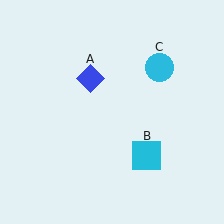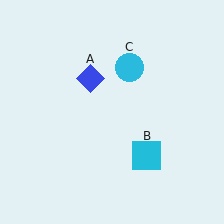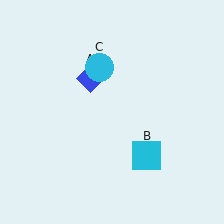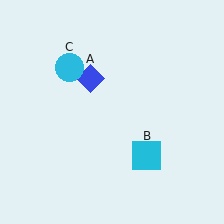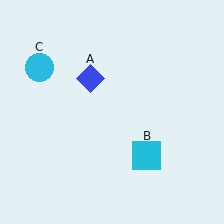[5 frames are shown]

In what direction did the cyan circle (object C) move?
The cyan circle (object C) moved left.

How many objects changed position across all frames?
1 object changed position: cyan circle (object C).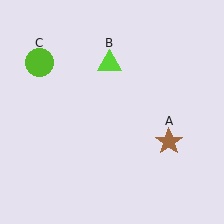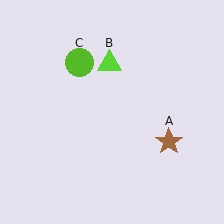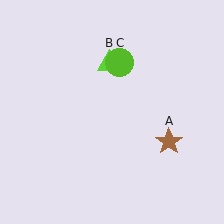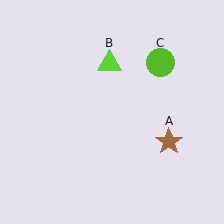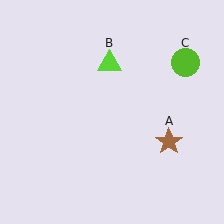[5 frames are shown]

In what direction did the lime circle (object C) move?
The lime circle (object C) moved right.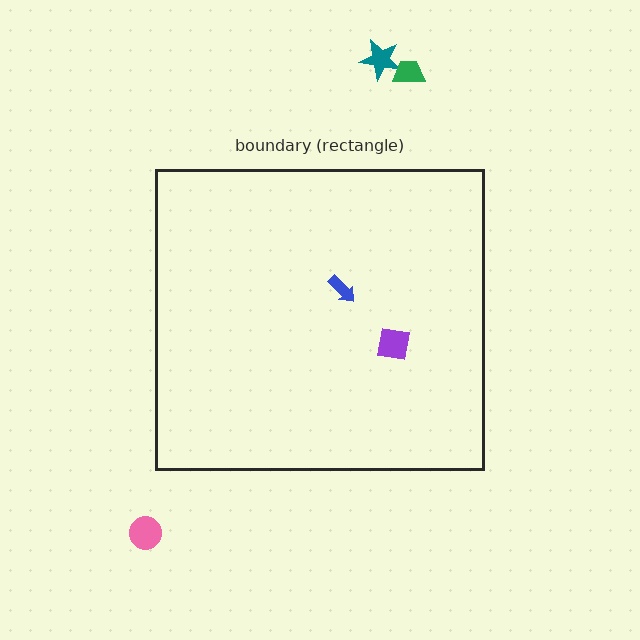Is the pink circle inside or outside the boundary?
Outside.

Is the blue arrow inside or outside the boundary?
Inside.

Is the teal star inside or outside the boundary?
Outside.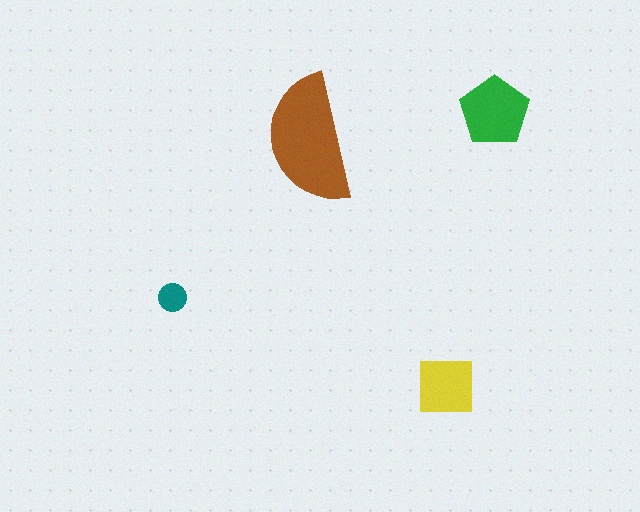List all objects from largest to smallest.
The brown semicircle, the green pentagon, the yellow square, the teal circle.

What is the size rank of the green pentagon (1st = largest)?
2nd.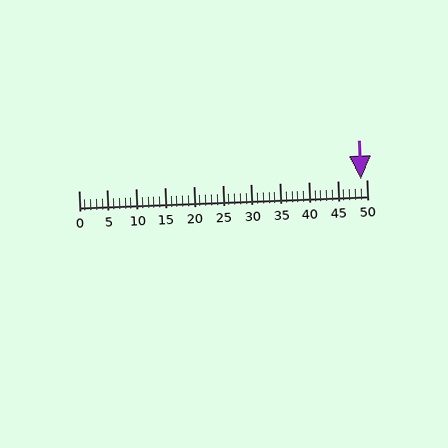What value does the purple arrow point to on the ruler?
The purple arrow points to approximately 49.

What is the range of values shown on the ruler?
The ruler shows values from 0 to 50.